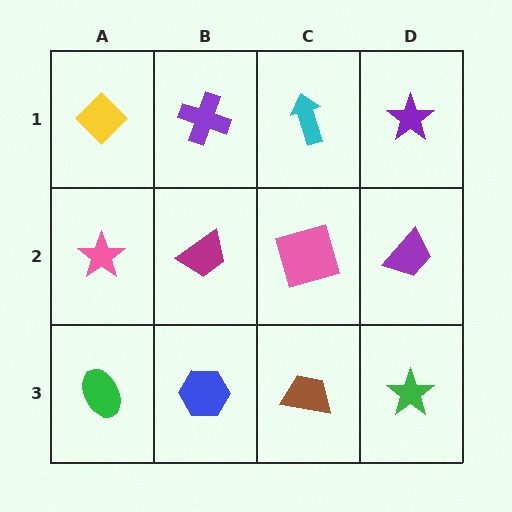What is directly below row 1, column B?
A magenta trapezoid.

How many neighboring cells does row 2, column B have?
4.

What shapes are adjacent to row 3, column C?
A pink square (row 2, column C), a blue hexagon (row 3, column B), a green star (row 3, column D).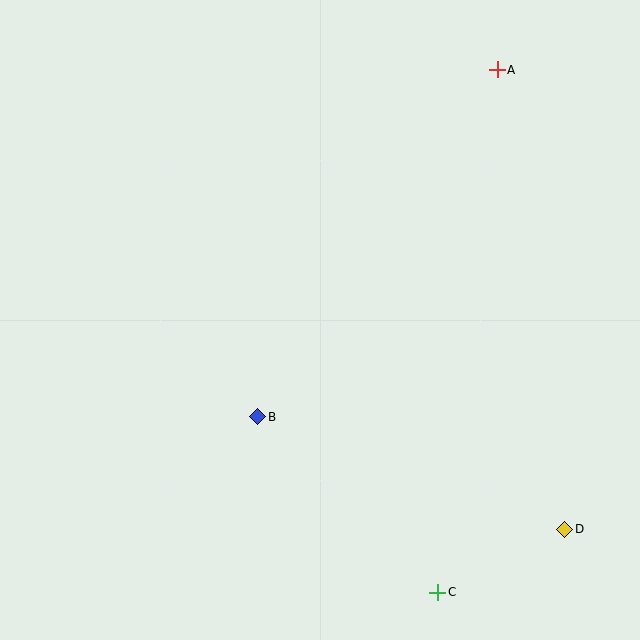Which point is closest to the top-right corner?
Point A is closest to the top-right corner.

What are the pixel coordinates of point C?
Point C is at (438, 592).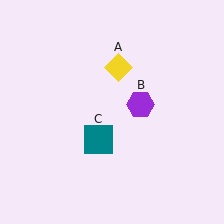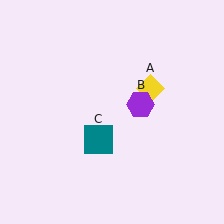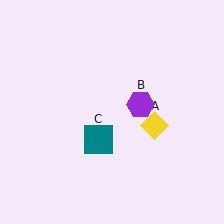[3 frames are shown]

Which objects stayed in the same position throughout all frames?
Purple hexagon (object B) and teal square (object C) remained stationary.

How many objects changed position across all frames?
1 object changed position: yellow diamond (object A).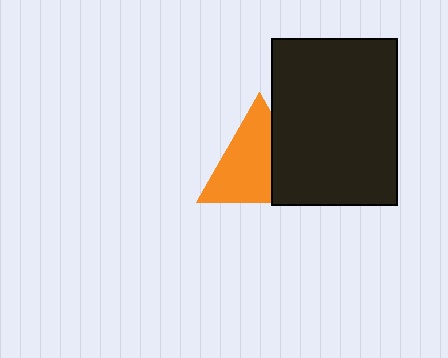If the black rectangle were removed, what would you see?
You would see the complete orange triangle.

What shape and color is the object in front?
The object in front is a black rectangle.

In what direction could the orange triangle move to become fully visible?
The orange triangle could move left. That would shift it out from behind the black rectangle entirely.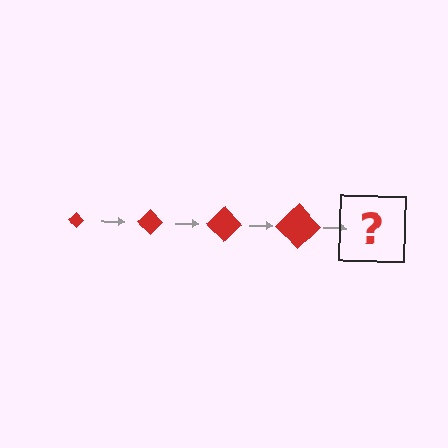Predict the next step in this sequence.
The next step is a red diamond, larger than the previous one.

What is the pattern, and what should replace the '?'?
The pattern is that the diamond gets progressively larger each step. The '?' should be a red diamond, larger than the previous one.